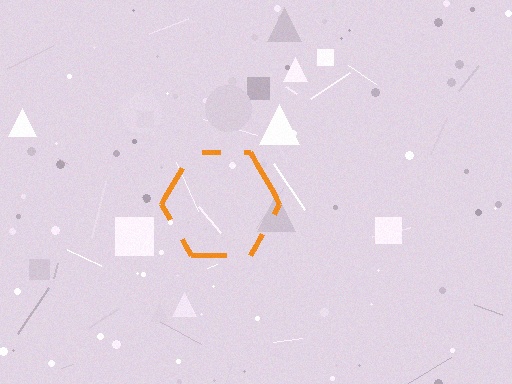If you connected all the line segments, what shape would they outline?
They would outline a hexagon.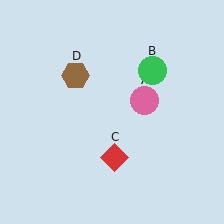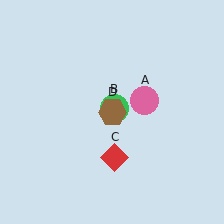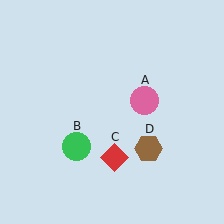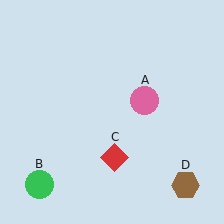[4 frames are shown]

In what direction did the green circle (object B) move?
The green circle (object B) moved down and to the left.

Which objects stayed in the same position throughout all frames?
Pink circle (object A) and red diamond (object C) remained stationary.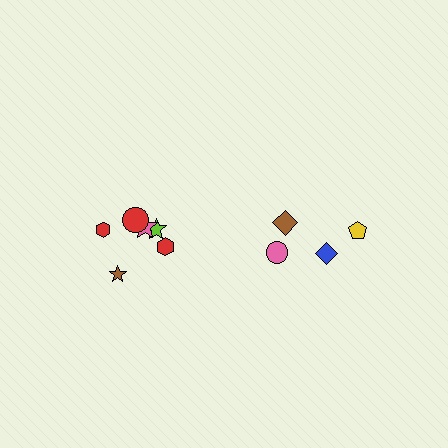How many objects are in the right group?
There are 4 objects.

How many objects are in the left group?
There are 6 objects.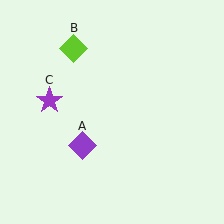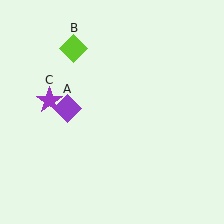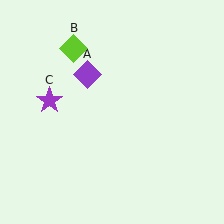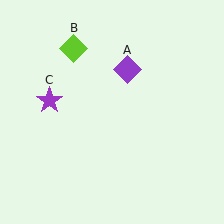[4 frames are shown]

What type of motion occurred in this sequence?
The purple diamond (object A) rotated clockwise around the center of the scene.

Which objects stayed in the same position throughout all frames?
Lime diamond (object B) and purple star (object C) remained stationary.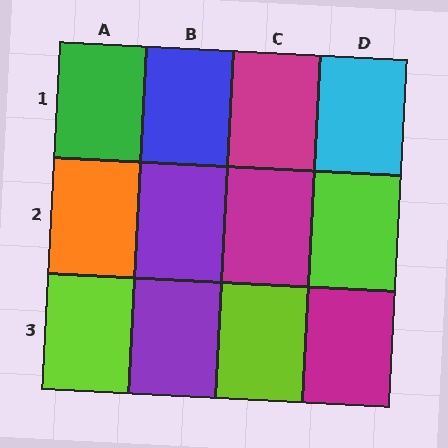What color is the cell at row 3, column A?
Lime.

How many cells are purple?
2 cells are purple.